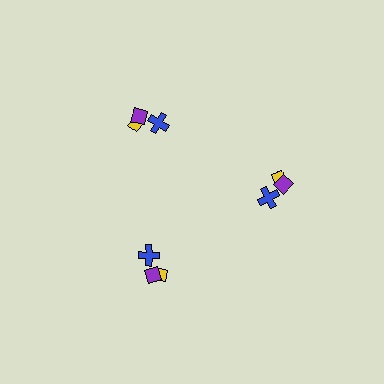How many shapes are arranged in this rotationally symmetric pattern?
There are 9 shapes, arranged in 3 groups of 3.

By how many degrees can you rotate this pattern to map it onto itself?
The pattern maps onto itself every 120 degrees of rotation.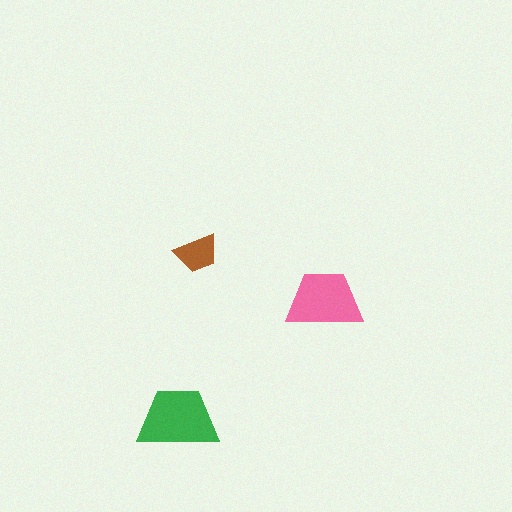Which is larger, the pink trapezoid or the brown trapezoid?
The pink one.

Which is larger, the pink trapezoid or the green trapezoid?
The green one.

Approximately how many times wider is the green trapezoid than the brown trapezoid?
About 2 times wider.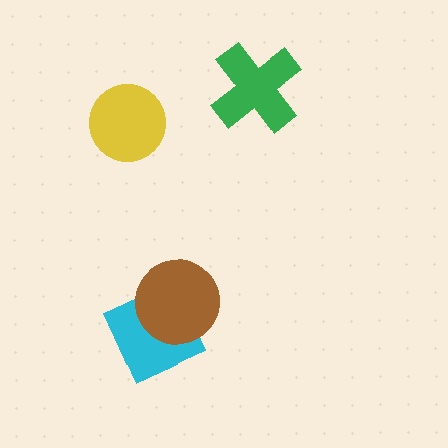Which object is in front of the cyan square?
The brown circle is in front of the cyan square.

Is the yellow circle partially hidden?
No, no other shape covers it.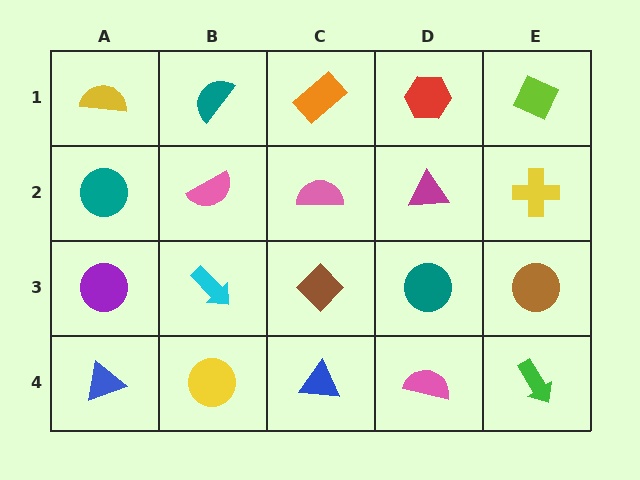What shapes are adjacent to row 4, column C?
A brown diamond (row 3, column C), a yellow circle (row 4, column B), a pink semicircle (row 4, column D).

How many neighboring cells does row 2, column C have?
4.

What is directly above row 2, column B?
A teal semicircle.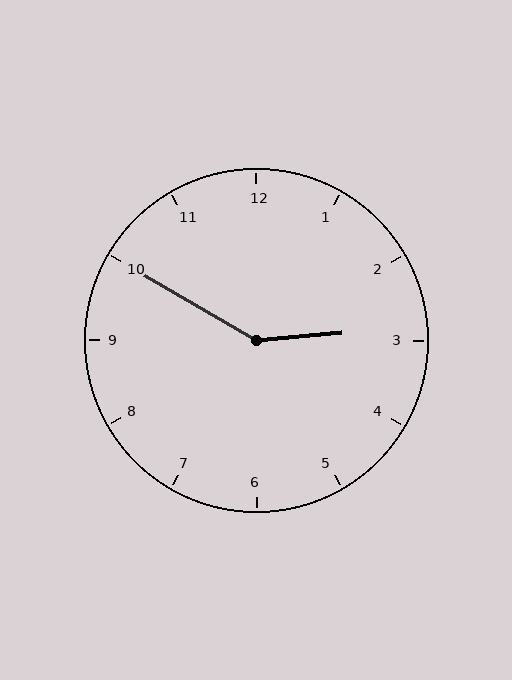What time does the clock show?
2:50.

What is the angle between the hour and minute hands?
Approximately 145 degrees.